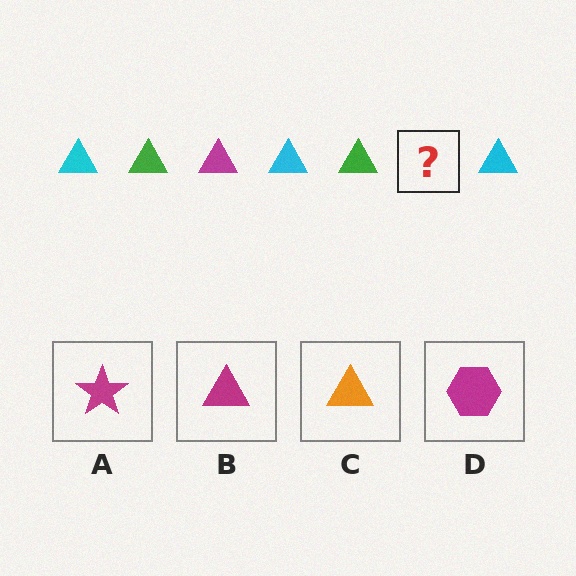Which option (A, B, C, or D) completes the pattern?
B.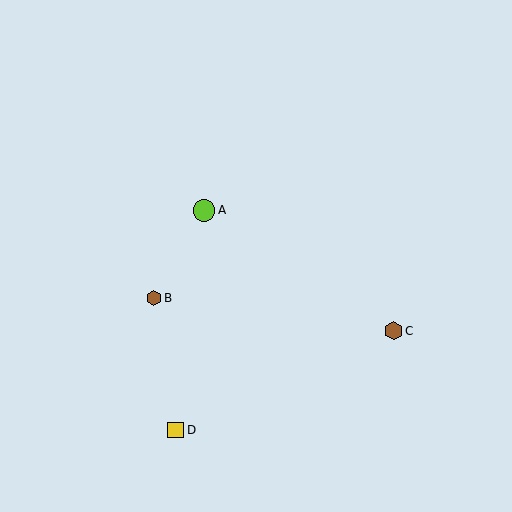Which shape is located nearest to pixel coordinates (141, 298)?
The brown hexagon (labeled B) at (154, 298) is nearest to that location.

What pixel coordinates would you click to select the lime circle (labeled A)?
Click at (204, 210) to select the lime circle A.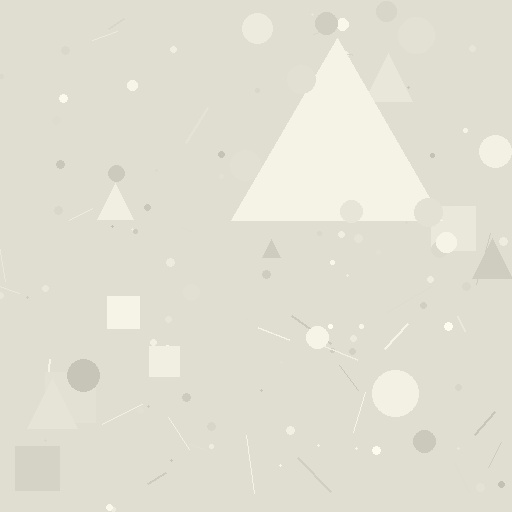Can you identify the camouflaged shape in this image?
The camouflaged shape is a triangle.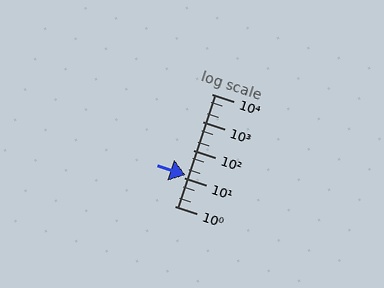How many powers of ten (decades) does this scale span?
The scale spans 4 decades, from 1 to 10000.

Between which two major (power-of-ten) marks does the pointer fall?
The pointer is between 10 and 100.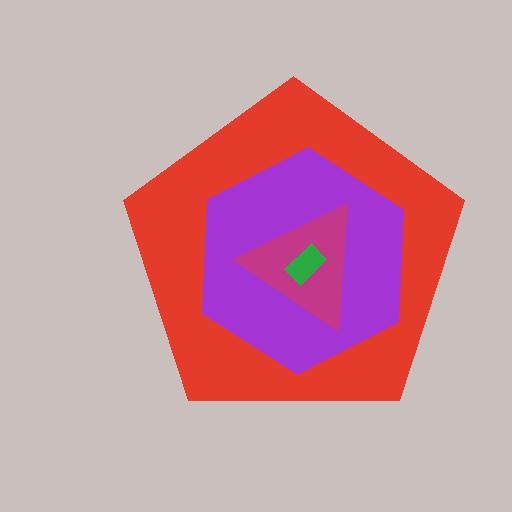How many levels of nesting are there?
4.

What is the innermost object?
The green rectangle.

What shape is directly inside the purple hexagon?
The magenta triangle.